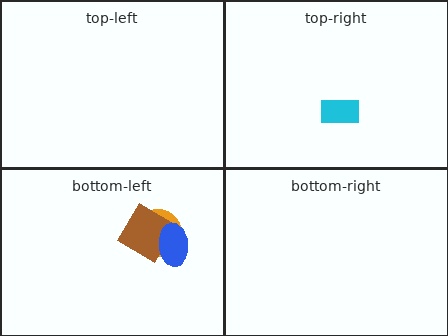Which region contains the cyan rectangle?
The top-right region.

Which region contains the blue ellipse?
The bottom-left region.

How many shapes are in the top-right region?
1.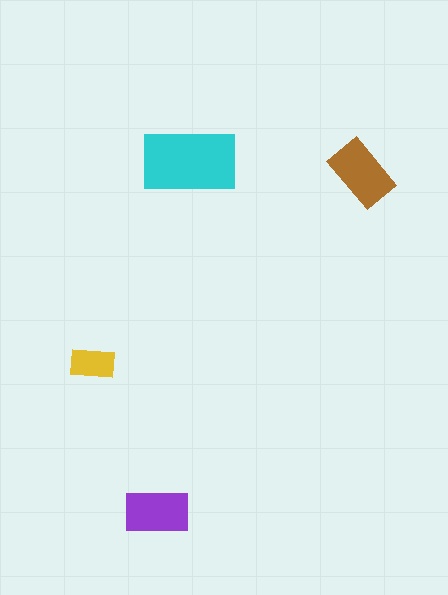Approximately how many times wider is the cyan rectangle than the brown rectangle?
About 1.5 times wider.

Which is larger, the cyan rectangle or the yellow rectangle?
The cyan one.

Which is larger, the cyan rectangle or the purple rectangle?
The cyan one.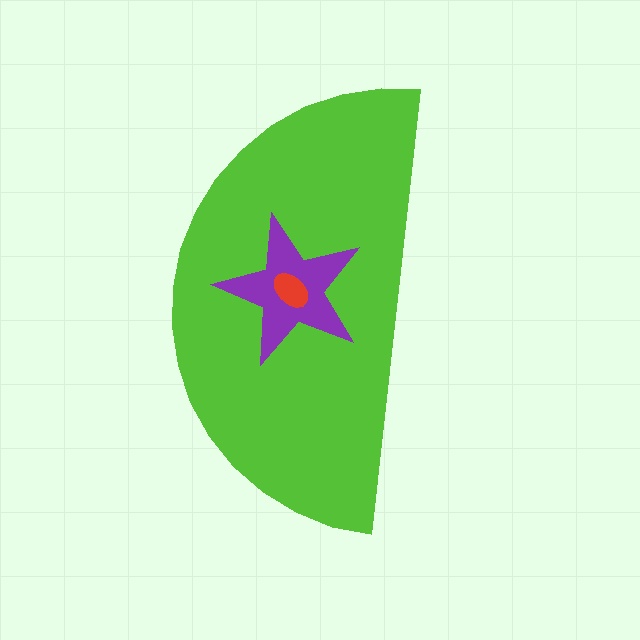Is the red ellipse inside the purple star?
Yes.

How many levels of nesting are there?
3.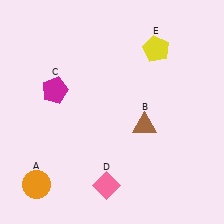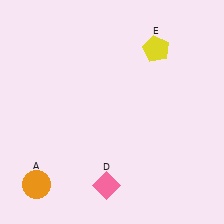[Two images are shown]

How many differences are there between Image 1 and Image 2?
There are 2 differences between the two images.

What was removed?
The magenta pentagon (C), the brown triangle (B) were removed in Image 2.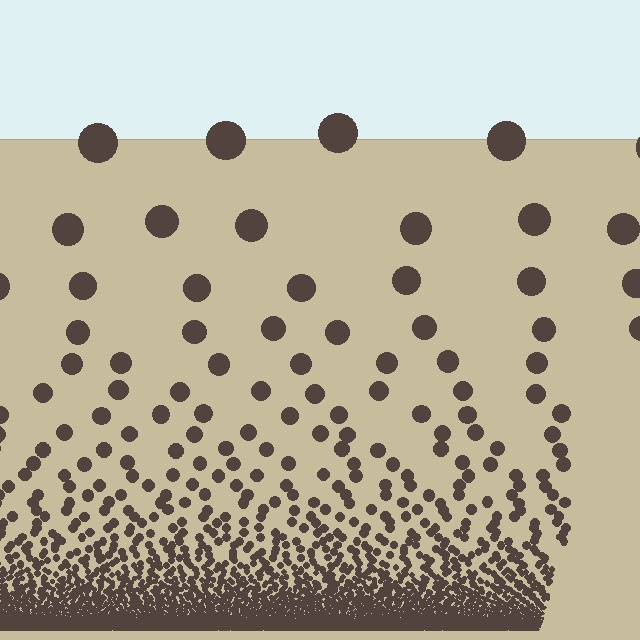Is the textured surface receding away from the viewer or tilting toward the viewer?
The surface appears to tilt toward the viewer. Texture elements get larger and sparser toward the top.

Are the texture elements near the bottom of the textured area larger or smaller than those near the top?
Smaller. The gradient is inverted — elements near the bottom are smaller and denser.